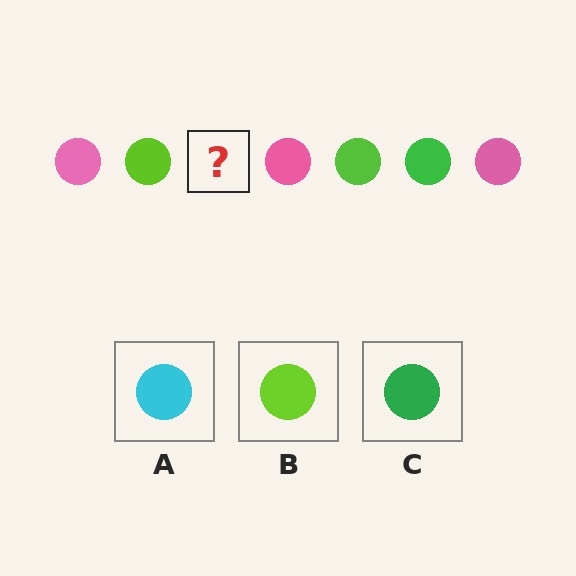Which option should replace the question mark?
Option C.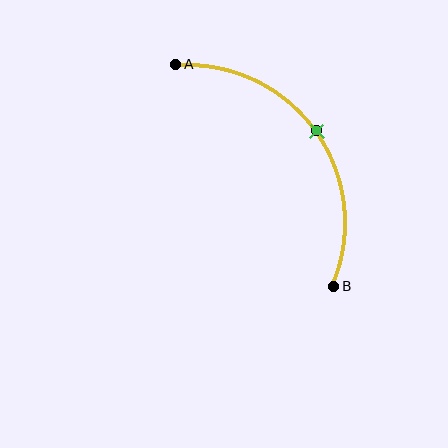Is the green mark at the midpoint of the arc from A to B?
Yes. The green mark lies on the arc at equal arc-length from both A and B — it is the arc midpoint.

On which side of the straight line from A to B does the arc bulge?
The arc bulges above and to the right of the straight line connecting A and B.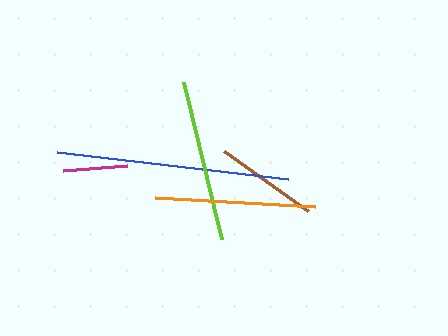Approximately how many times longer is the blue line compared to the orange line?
The blue line is approximately 1.5 times the length of the orange line.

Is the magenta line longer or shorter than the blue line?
The blue line is longer than the magenta line.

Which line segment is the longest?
The blue line is the longest at approximately 233 pixels.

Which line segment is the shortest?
The magenta line is the shortest at approximately 64 pixels.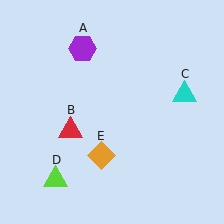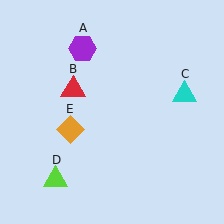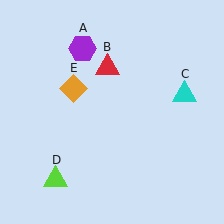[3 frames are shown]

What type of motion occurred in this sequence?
The red triangle (object B), orange diamond (object E) rotated clockwise around the center of the scene.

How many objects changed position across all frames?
2 objects changed position: red triangle (object B), orange diamond (object E).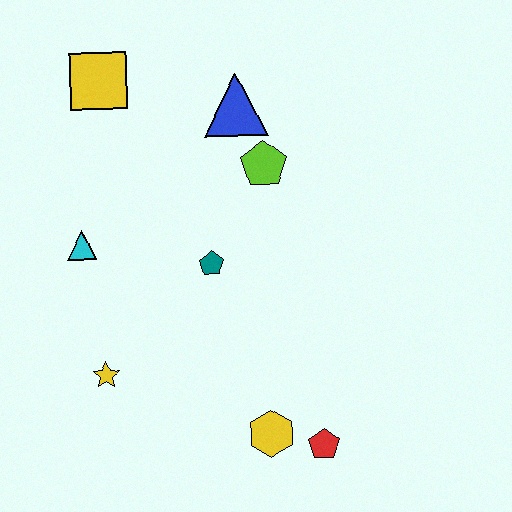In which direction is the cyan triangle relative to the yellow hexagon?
The cyan triangle is above the yellow hexagon.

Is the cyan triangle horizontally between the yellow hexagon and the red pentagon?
No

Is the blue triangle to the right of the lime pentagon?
No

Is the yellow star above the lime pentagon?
No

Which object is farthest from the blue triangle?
The red pentagon is farthest from the blue triangle.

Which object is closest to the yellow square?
The blue triangle is closest to the yellow square.